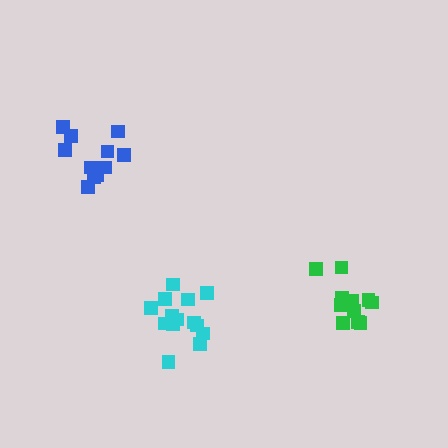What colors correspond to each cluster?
The clusters are colored: green, cyan, blue.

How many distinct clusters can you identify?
There are 3 distinct clusters.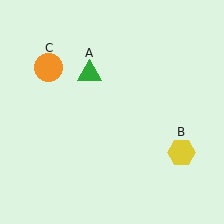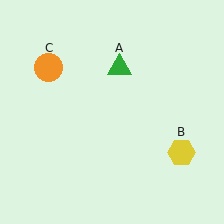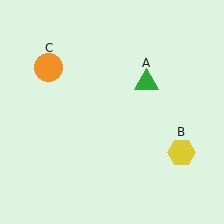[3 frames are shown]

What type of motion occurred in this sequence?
The green triangle (object A) rotated clockwise around the center of the scene.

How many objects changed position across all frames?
1 object changed position: green triangle (object A).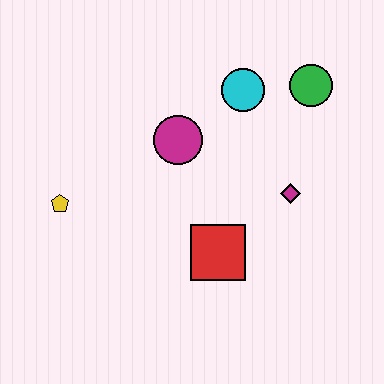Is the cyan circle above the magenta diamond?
Yes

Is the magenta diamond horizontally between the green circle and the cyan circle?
Yes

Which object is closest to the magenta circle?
The cyan circle is closest to the magenta circle.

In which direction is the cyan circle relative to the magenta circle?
The cyan circle is to the right of the magenta circle.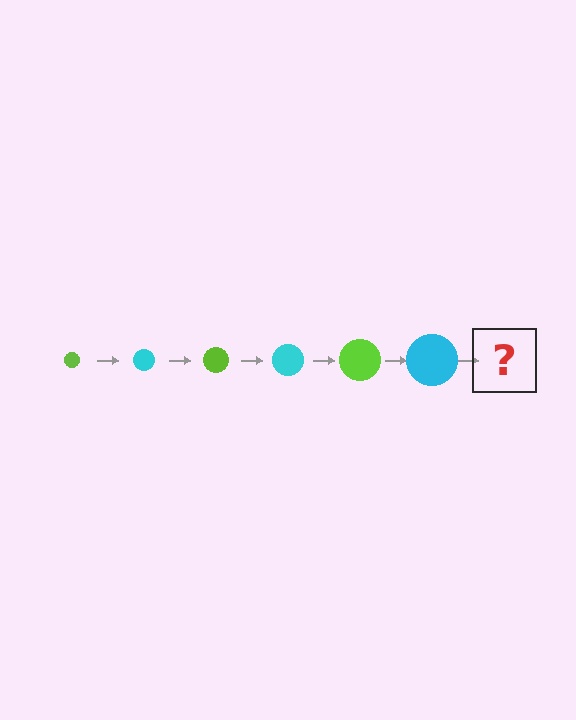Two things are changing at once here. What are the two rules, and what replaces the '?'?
The two rules are that the circle grows larger each step and the color cycles through lime and cyan. The '?' should be a lime circle, larger than the previous one.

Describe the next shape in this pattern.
It should be a lime circle, larger than the previous one.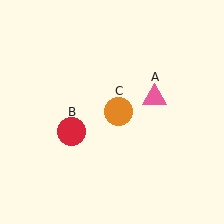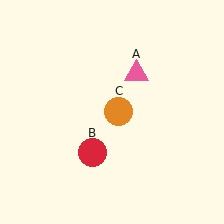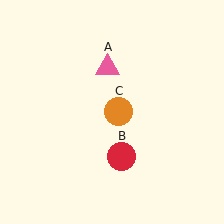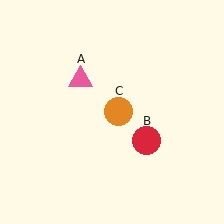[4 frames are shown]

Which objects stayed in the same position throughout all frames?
Orange circle (object C) remained stationary.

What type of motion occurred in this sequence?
The pink triangle (object A), red circle (object B) rotated counterclockwise around the center of the scene.